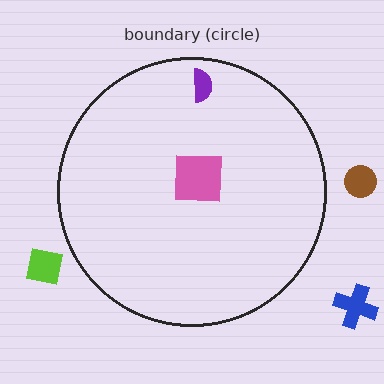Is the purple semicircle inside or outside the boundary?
Inside.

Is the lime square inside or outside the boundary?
Outside.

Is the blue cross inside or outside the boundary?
Outside.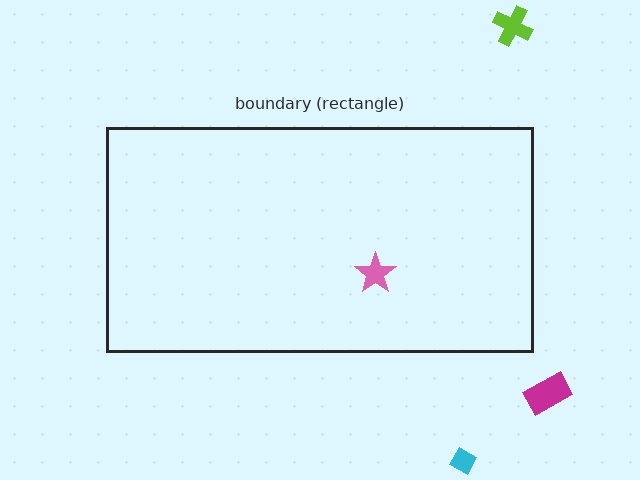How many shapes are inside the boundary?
1 inside, 3 outside.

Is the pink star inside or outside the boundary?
Inside.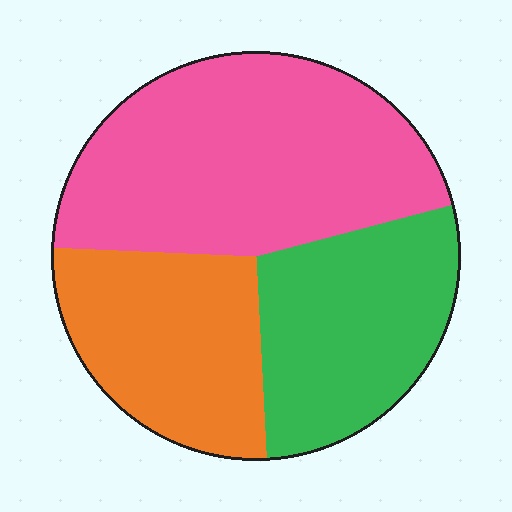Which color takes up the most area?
Pink, at roughly 45%.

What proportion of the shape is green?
Green takes up about one quarter (1/4) of the shape.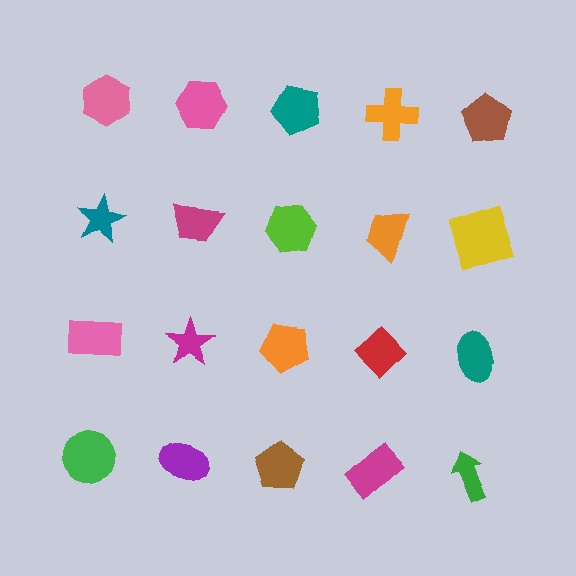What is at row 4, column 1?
A green circle.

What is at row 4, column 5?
A green arrow.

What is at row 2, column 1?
A teal star.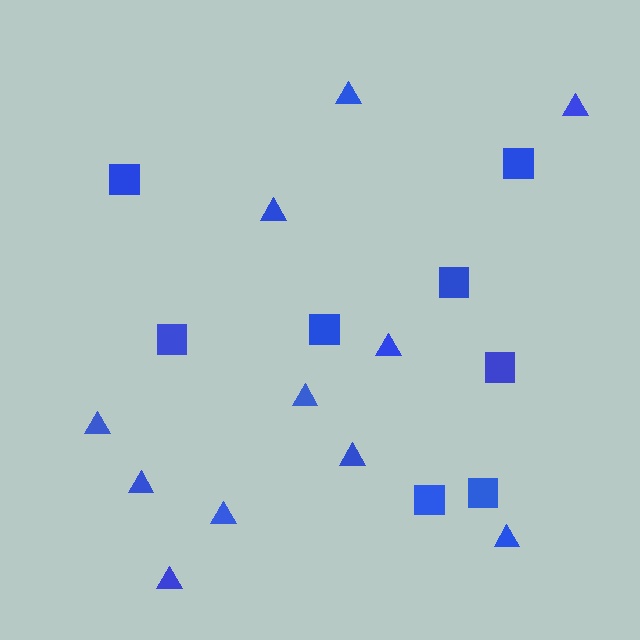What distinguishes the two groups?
There are 2 groups: one group of squares (8) and one group of triangles (11).